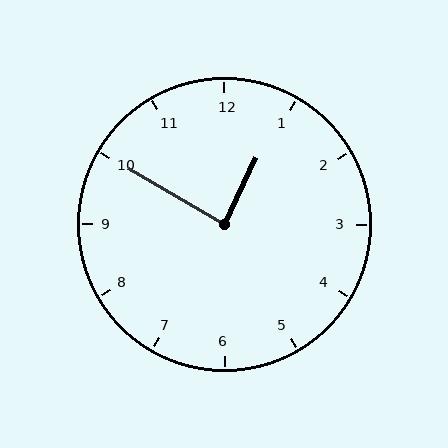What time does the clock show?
12:50.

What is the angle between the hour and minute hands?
Approximately 85 degrees.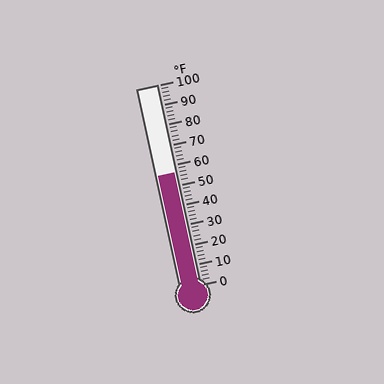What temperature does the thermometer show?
The thermometer shows approximately 56°F.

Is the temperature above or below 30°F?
The temperature is above 30°F.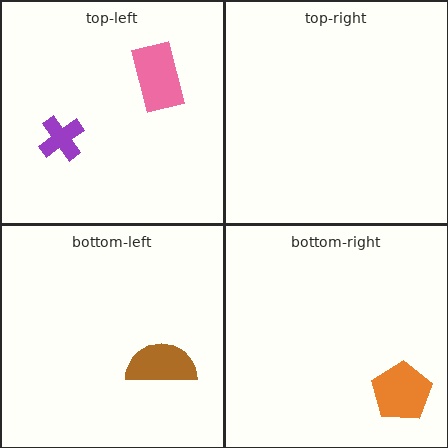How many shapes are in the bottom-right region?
1.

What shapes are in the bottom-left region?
The brown semicircle.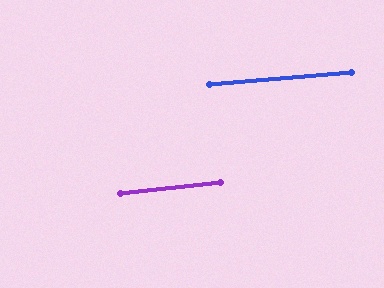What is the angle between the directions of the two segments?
Approximately 1 degree.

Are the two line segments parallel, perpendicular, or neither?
Parallel — their directions differ by only 1.1°.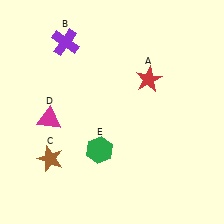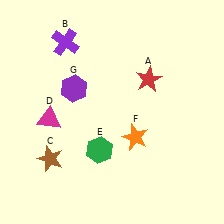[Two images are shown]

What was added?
An orange star (F), a purple hexagon (G) were added in Image 2.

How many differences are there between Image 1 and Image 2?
There are 2 differences between the two images.